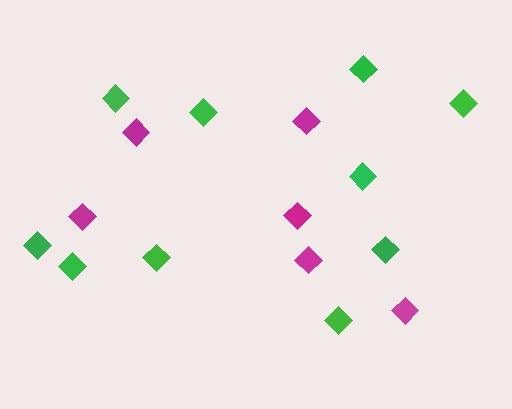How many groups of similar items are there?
There are 2 groups: one group of magenta diamonds (6) and one group of green diamonds (10).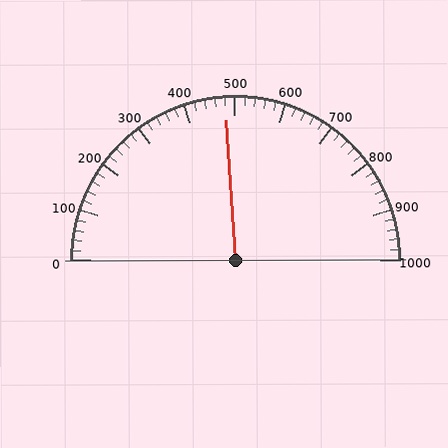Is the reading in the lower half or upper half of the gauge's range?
The reading is in the lower half of the range (0 to 1000).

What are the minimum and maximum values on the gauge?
The gauge ranges from 0 to 1000.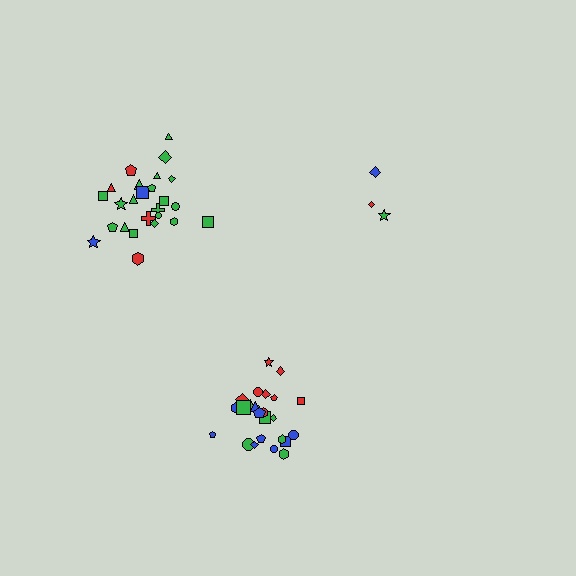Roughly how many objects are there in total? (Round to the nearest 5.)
Roughly 55 objects in total.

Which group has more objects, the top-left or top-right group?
The top-left group.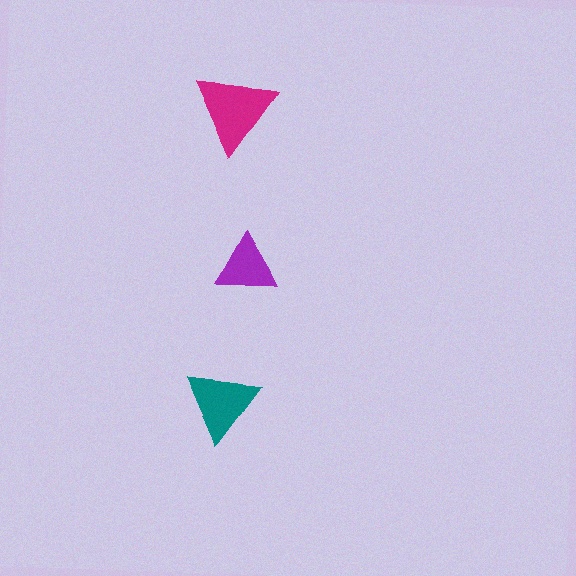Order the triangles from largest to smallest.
the magenta one, the teal one, the purple one.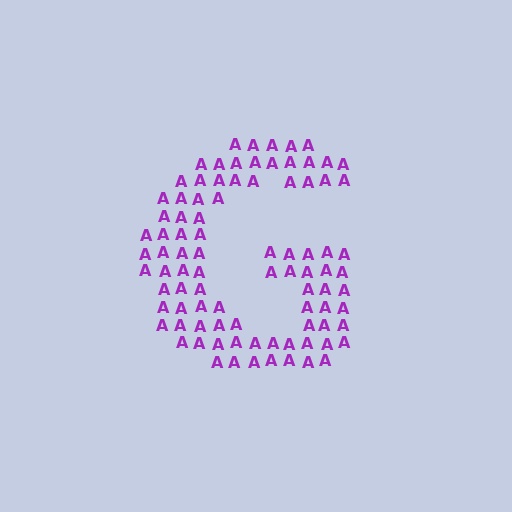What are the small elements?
The small elements are letter A's.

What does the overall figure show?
The overall figure shows the letter G.